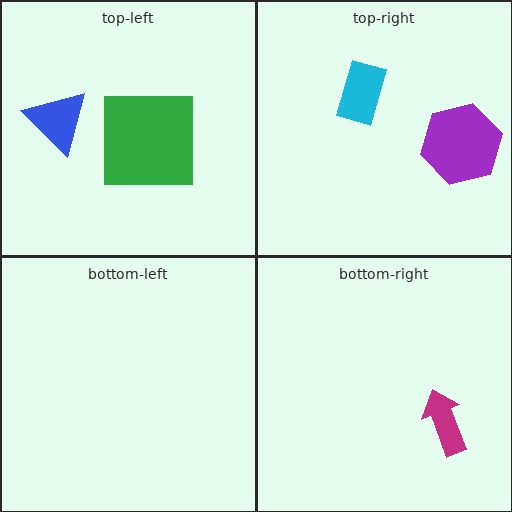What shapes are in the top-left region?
The green square, the blue triangle.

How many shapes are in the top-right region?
2.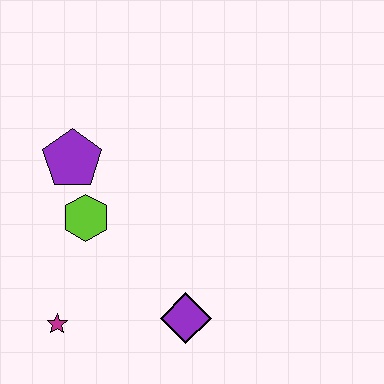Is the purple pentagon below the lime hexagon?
No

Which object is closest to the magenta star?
The lime hexagon is closest to the magenta star.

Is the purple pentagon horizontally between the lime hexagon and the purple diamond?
No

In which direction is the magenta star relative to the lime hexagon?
The magenta star is below the lime hexagon.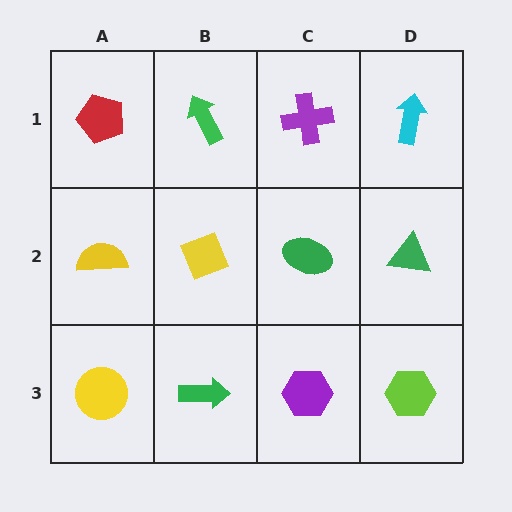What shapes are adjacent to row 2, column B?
A green arrow (row 1, column B), a green arrow (row 3, column B), a yellow semicircle (row 2, column A), a green ellipse (row 2, column C).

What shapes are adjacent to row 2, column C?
A purple cross (row 1, column C), a purple hexagon (row 3, column C), a yellow diamond (row 2, column B), a green triangle (row 2, column D).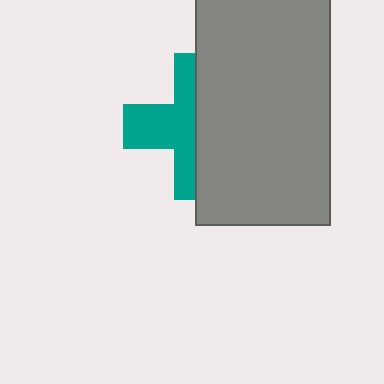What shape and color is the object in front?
The object in front is a gray rectangle.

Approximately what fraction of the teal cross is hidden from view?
Roughly 51% of the teal cross is hidden behind the gray rectangle.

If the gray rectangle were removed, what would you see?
You would see the complete teal cross.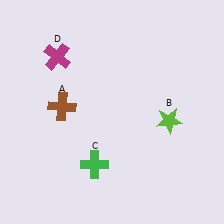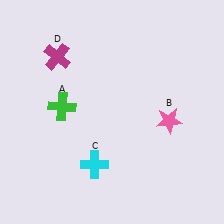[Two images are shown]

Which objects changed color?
A changed from brown to green. B changed from lime to pink. C changed from green to cyan.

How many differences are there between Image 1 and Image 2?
There are 3 differences between the two images.